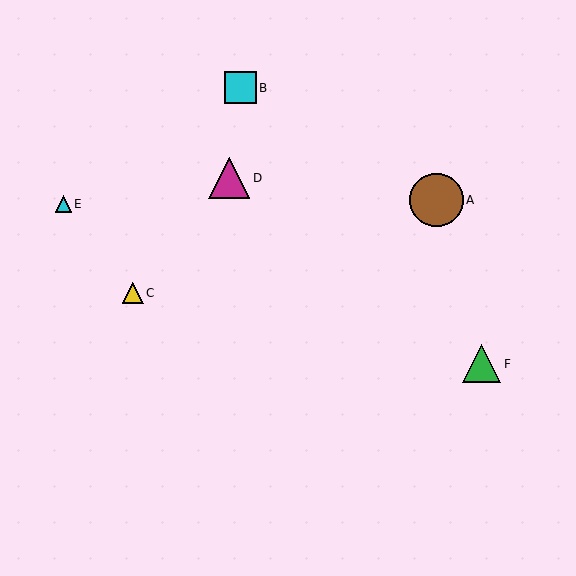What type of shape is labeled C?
Shape C is a yellow triangle.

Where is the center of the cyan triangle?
The center of the cyan triangle is at (63, 204).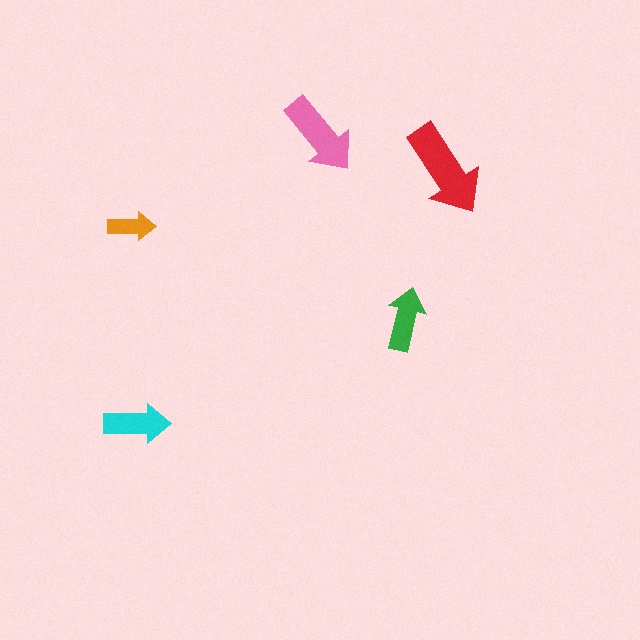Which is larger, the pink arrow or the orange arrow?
The pink one.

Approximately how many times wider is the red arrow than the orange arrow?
About 2 times wider.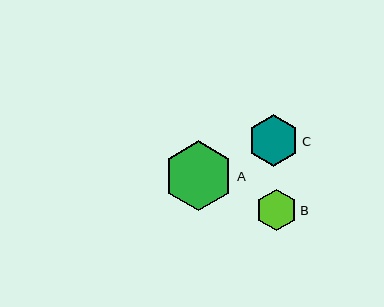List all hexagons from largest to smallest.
From largest to smallest: A, C, B.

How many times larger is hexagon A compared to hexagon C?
Hexagon A is approximately 1.3 times the size of hexagon C.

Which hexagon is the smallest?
Hexagon B is the smallest with a size of approximately 41 pixels.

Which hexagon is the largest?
Hexagon A is the largest with a size of approximately 69 pixels.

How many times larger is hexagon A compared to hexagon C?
Hexagon A is approximately 1.3 times the size of hexagon C.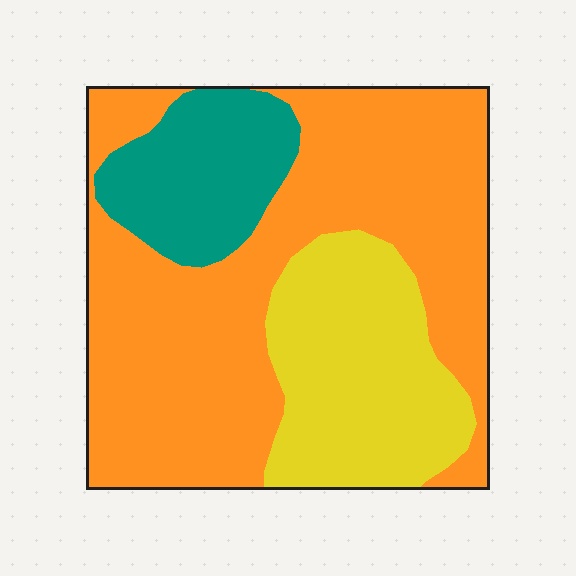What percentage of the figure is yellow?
Yellow covers around 25% of the figure.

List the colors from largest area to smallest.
From largest to smallest: orange, yellow, teal.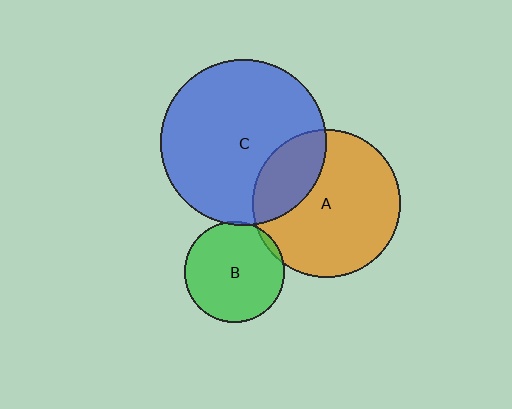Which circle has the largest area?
Circle C (blue).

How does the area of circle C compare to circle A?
Approximately 1.3 times.